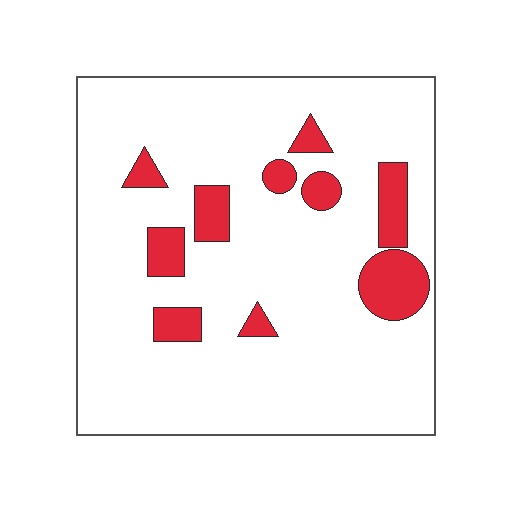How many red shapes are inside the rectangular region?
10.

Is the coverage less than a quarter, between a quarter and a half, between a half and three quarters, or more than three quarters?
Less than a quarter.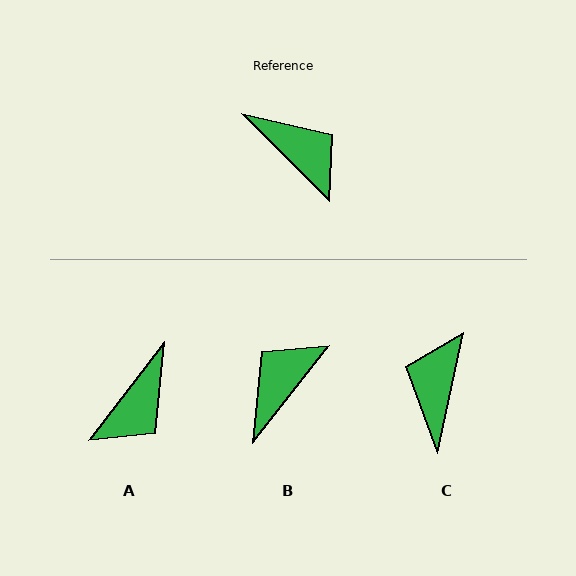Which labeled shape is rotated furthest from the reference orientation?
C, about 123 degrees away.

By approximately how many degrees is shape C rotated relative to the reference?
Approximately 123 degrees counter-clockwise.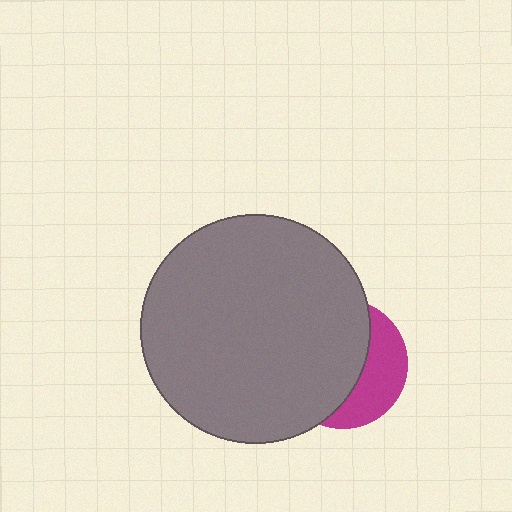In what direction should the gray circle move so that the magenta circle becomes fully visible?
The gray circle should move left. That is the shortest direction to clear the overlap and leave the magenta circle fully visible.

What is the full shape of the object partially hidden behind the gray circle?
The partially hidden object is a magenta circle.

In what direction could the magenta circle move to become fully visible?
The magenta circle could move right. That would shift it out from behind the gray circle entirely.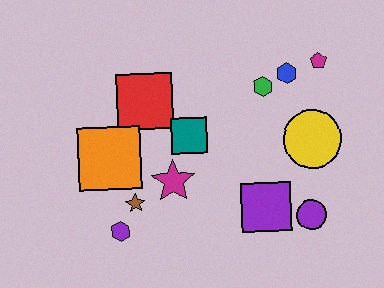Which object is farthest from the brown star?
The magenta pentagon is farthest from the brown star.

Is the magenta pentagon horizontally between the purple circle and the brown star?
No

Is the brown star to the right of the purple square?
No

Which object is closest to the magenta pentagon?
The blue hexagon is closest to the magenta pentagon.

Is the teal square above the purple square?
Yes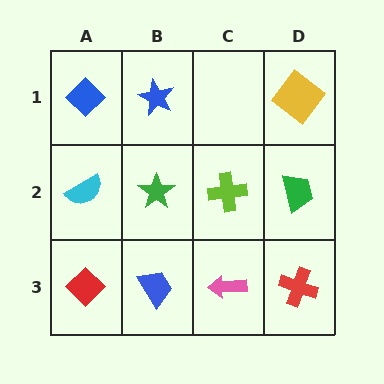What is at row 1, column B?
A blue star.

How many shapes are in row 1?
3 shapes.